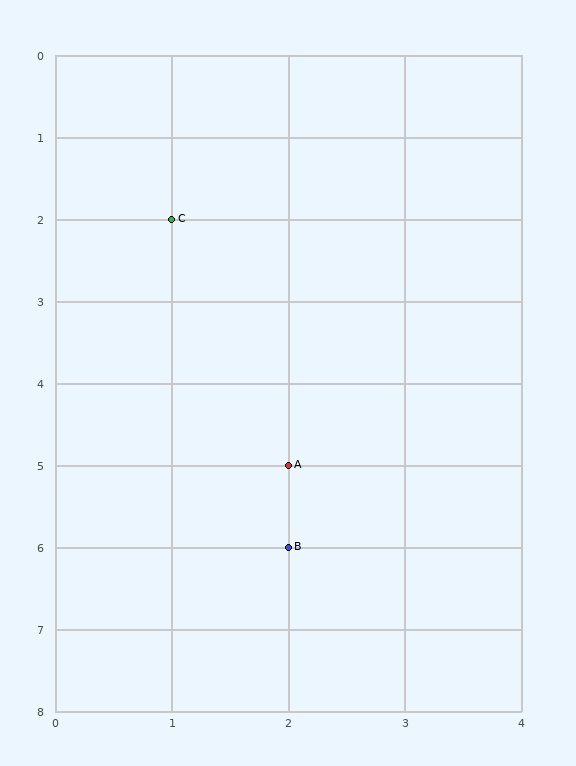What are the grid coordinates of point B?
Point B is at grid coordinates (2, 6).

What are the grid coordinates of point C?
Point C is at grid coordinates (1, 2).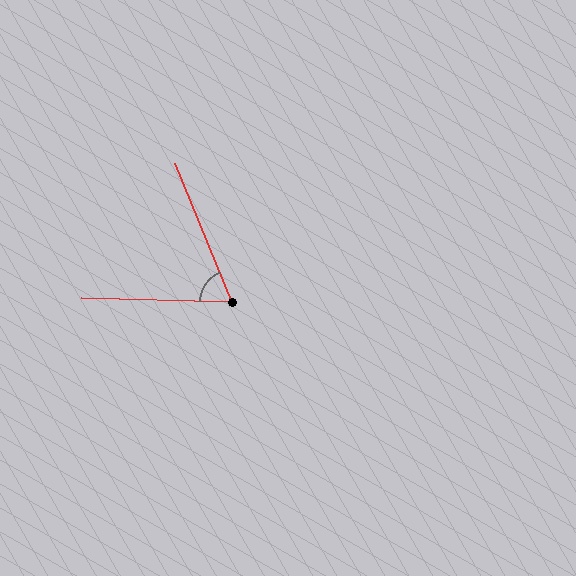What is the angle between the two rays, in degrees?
Approximately 66 degrees.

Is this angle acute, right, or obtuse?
It is acute.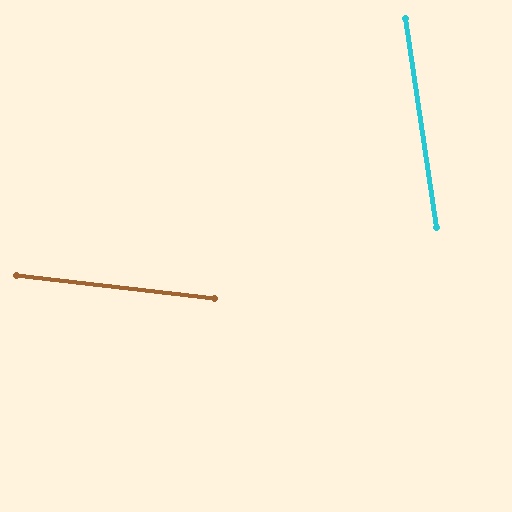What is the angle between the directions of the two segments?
Approximately 75 degrees.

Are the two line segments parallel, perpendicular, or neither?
Neither parallel nor perpendicular — they differ by about 75°.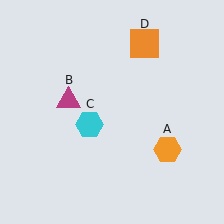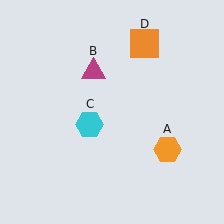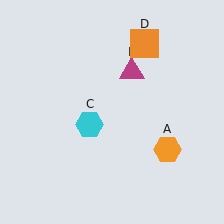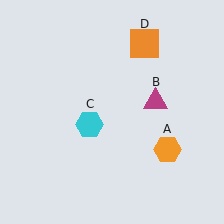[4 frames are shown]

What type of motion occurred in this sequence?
The magenta triangle (object B) rotated clockwise around the center of the scene.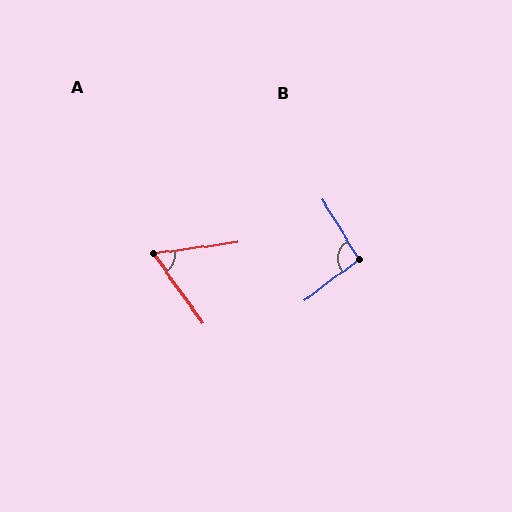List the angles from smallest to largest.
A (62°), B (96°).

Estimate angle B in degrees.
Approximately 96 degrees.